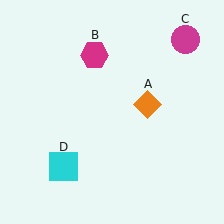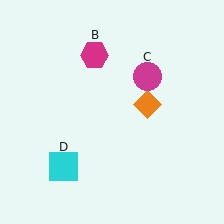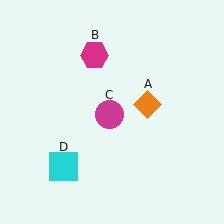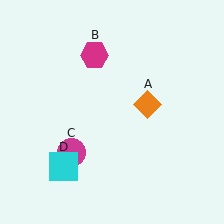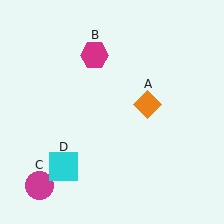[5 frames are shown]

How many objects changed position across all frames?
1 object changed position: magenta circle (object C).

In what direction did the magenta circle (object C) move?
The magenta circle (object C) moved down and to the left.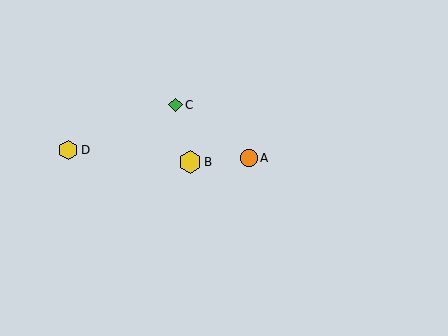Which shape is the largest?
The yellow hexagon (labeled B) is the largest.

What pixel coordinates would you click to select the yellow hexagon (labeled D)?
Click at (68, 150) to select the yellow hexagon D.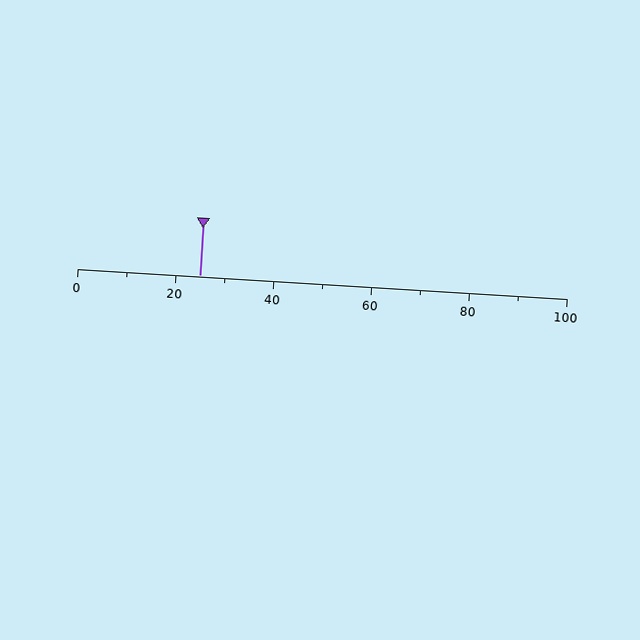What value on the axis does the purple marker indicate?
The marker indicates approximately 25.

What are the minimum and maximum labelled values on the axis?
The axis runs from 0 to 100.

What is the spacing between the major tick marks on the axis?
The major ticks are spaced 20 apart.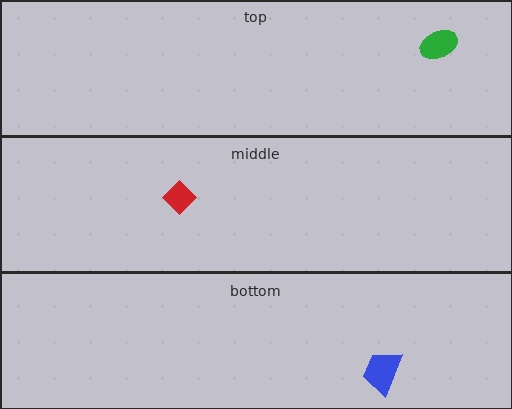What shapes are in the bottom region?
The blue trapezoid.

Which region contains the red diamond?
The middle region.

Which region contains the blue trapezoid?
The bottom region.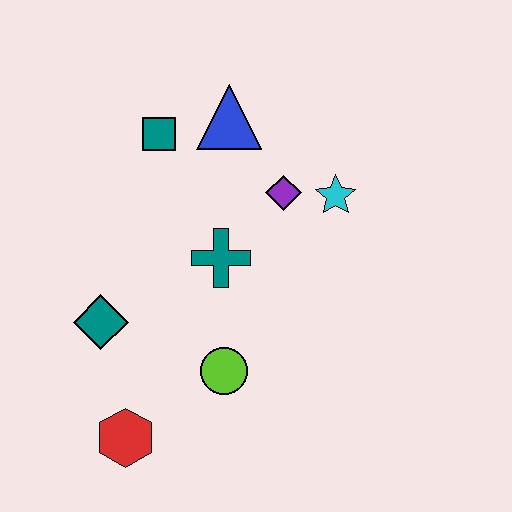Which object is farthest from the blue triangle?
The red hexagon is farthest from the blue triangle.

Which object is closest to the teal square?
The blue triangle is closest to the teal square.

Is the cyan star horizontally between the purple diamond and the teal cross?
No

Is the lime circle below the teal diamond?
Yes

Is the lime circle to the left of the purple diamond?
Yes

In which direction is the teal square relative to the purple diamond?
The teal square is to the left of the purple diamond.